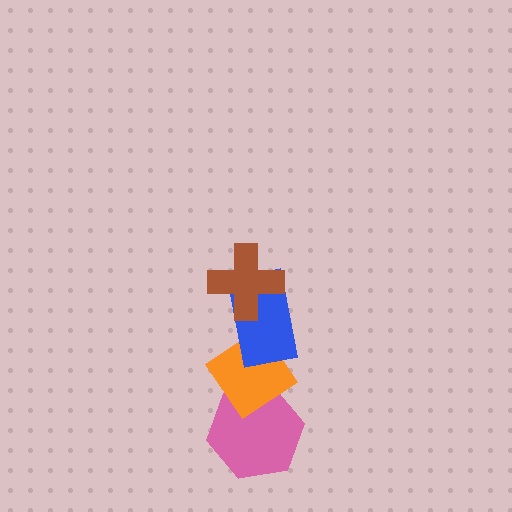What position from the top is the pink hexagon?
The pink hexagon is 4th from the top.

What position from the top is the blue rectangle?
The blue rectangle is 2nd from the top.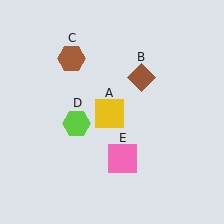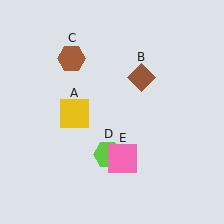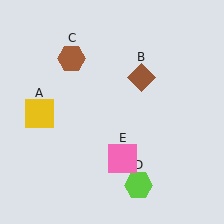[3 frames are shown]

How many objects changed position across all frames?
2 objects changed position: yellow square (object A), lime hexagon (object D).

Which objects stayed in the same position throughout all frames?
Brown diamond (object B) and brown hexagon (object C) and pink square (object E) remained stationary.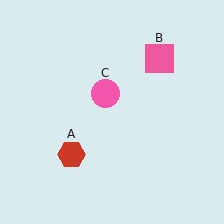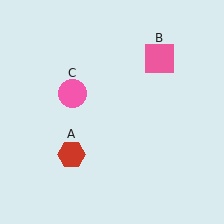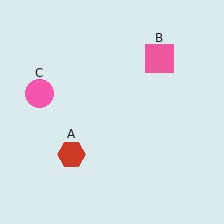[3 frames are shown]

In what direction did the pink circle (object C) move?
The pink circle (object C) moved left.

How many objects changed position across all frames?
1 object changed position: pink circle (object C).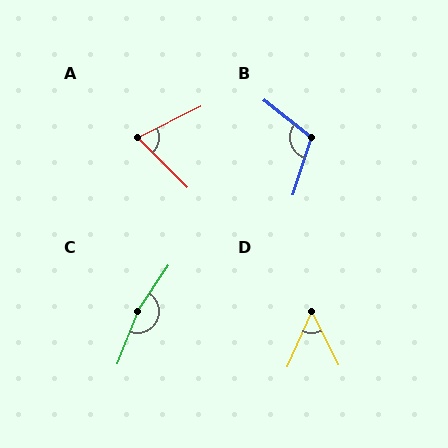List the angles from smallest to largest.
D (50°), A (72°), B (111°), C (167°).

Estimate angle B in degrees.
Approximately 111 degrees.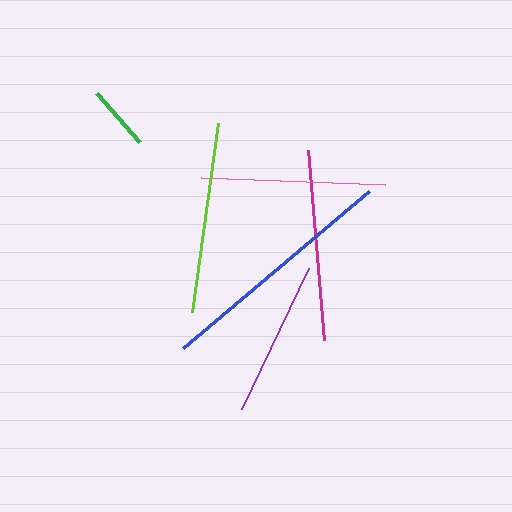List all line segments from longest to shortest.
From longest to shortest: blue, lime, magenta, pink, purple, green.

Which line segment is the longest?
The blue line is the longest at approximately 243 pixels.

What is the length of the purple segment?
The purple segment is approximately 155 pixels long.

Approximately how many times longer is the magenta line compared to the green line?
The magenta line is approximately 2.9 times the length of the green line.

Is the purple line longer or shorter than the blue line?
The blue line is longer than the purple line.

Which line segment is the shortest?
The green line is the shortest at approximately 66 pixels.